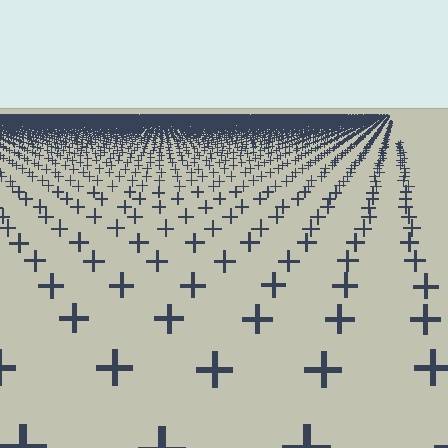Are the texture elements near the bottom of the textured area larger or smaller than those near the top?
Larger. Near the bottom, elements are closer to the viewer and appear at a bigger on-screen size.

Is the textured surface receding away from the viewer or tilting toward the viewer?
The surface is receding away from the viewer. Texture elements get smaller and denser toward the top.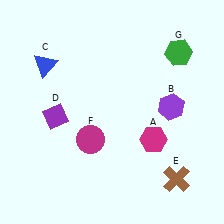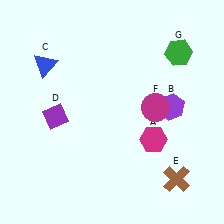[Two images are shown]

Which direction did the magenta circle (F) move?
The magenta circle (F) moved right.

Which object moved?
The magenta circle (F) moved right.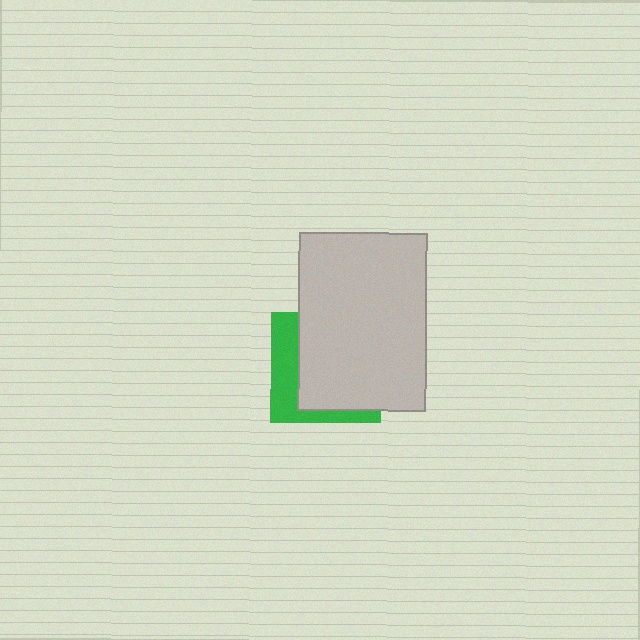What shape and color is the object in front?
The object in front is a light gray rectangle.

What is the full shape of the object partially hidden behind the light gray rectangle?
The partially hidden object is a green square.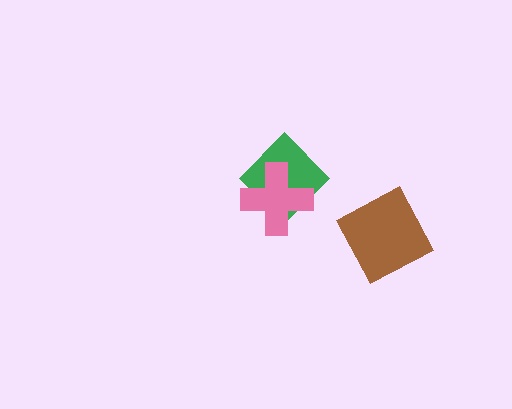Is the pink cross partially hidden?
No, no other shape covers it.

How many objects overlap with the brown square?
0 objects overlap with the brown square.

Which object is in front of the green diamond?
The pink cross is in front of the green diamond.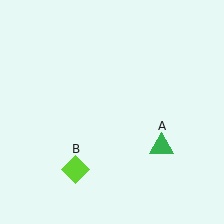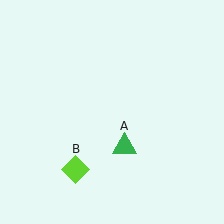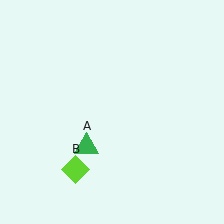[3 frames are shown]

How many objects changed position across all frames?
1 object changed position: green triangle (object A).